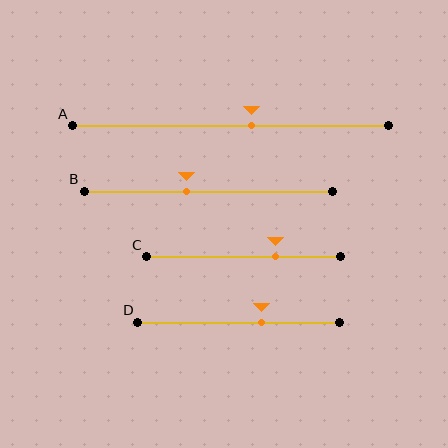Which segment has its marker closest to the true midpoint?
Segment A has its marker closest to the true midpoint.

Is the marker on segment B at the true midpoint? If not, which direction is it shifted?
No, the marker on segment B is shifted to the left by about 9% of the segment length.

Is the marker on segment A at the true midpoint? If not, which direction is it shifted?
No, the marker on segment A is shifted to the right by about 7% of the segment length.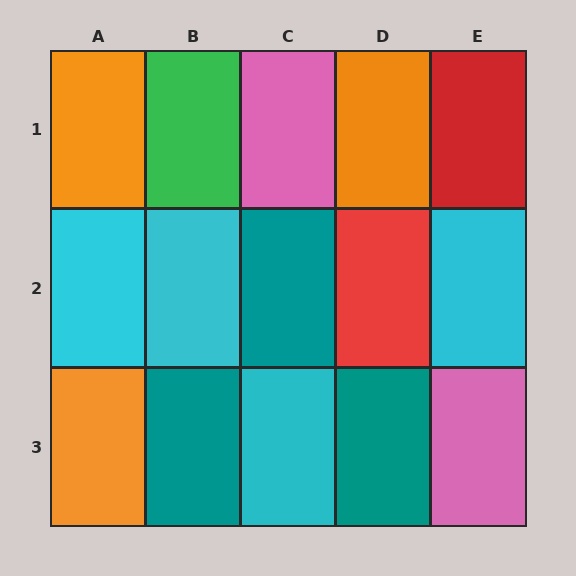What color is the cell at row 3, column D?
Teal.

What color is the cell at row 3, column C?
Cyan.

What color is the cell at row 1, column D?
Orange.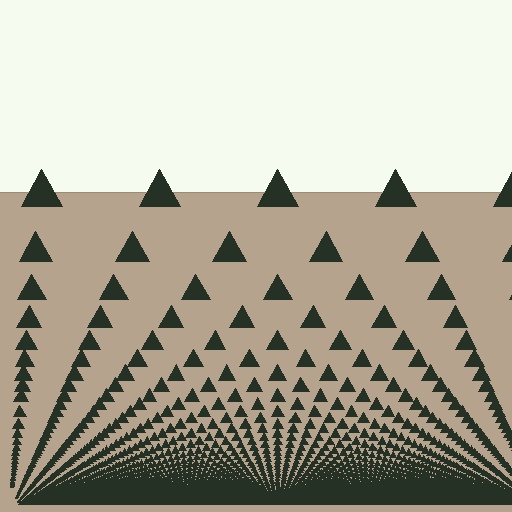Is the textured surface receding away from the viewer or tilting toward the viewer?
The surface appears to tilt toward the viewer. Texture elements get larger and sparser toward the top.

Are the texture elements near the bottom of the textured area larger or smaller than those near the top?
Smaller. The gradient is inverted — elements near the bottom are smaller and denser.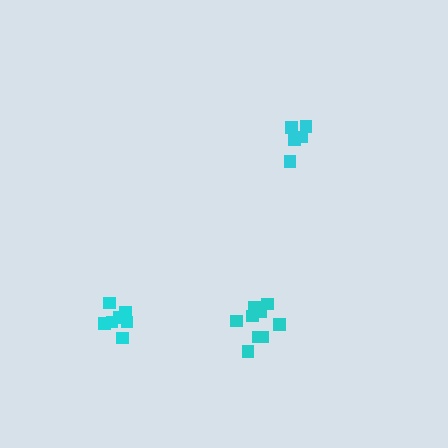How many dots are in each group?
Group 1: 5 dots, Group 2: 7 dots, Group 3: 9 dots (21 total).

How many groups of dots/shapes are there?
There are 3 groups.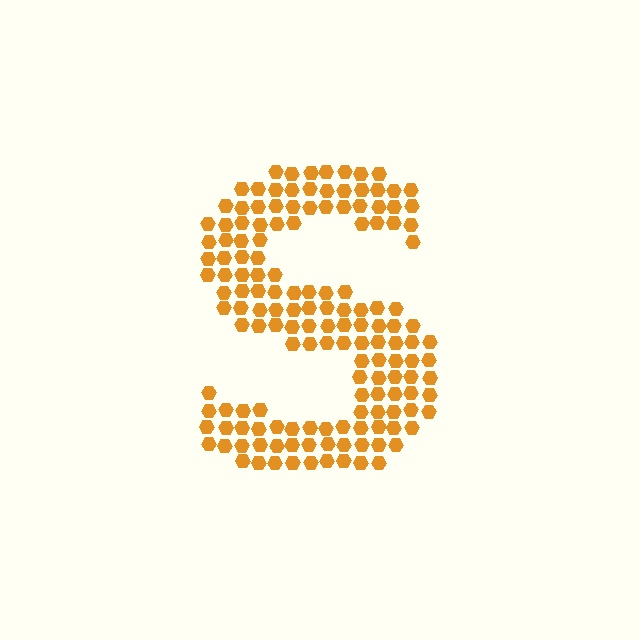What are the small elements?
The small elements are hexagons.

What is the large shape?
The large shape is the letter S.